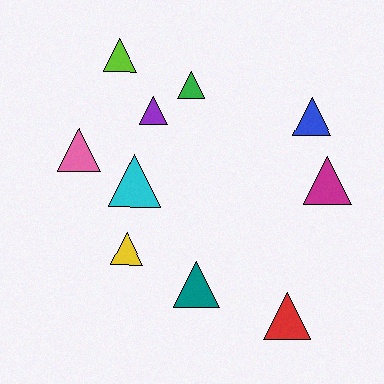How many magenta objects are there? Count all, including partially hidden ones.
There is 1 magenta object.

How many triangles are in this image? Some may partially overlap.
There are 10 triangles.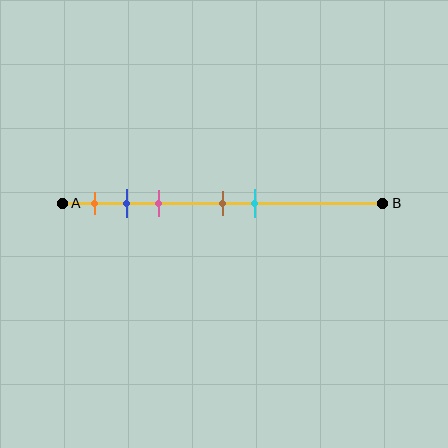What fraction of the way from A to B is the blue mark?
The blue mark is approximately 20% (0.2) of the way from A to B.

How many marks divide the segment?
There are 5 marks dividing the segment.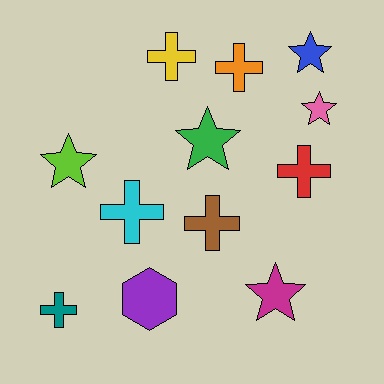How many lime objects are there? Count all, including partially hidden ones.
There is 1 lime object.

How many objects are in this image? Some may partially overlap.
There are 12 objects.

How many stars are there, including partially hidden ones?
There are 5 stars.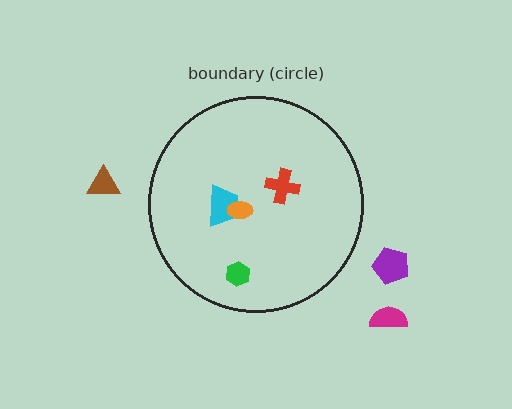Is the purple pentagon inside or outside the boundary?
Outside.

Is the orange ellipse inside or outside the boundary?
Inside.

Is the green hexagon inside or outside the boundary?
Inside.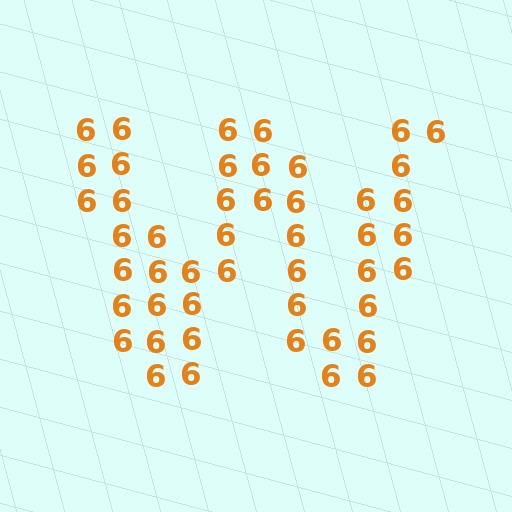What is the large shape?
The large shape is the letter W.